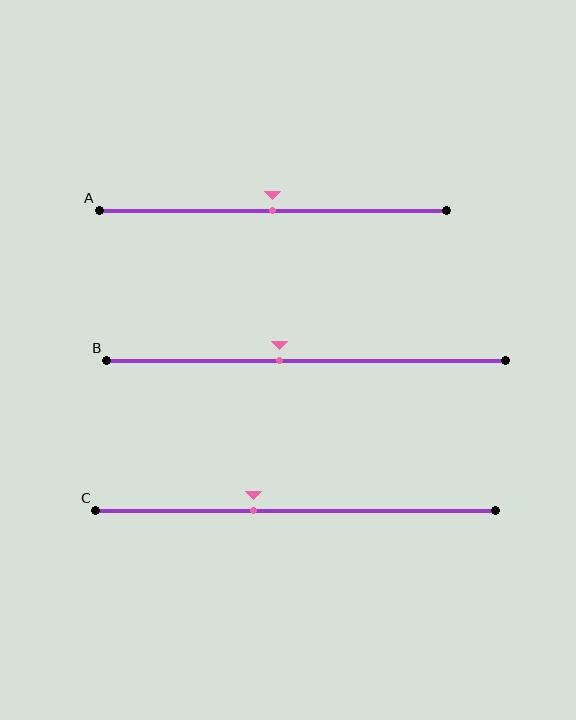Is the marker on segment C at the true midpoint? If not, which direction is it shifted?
No, the marker on segment C is shifted to the left by about 11% of the segment length.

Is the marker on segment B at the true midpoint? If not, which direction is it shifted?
No, the marker on segment B is shifted to the left by about 7% of the segment length.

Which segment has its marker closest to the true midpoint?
Segment A has its marker closest to the true midpoint.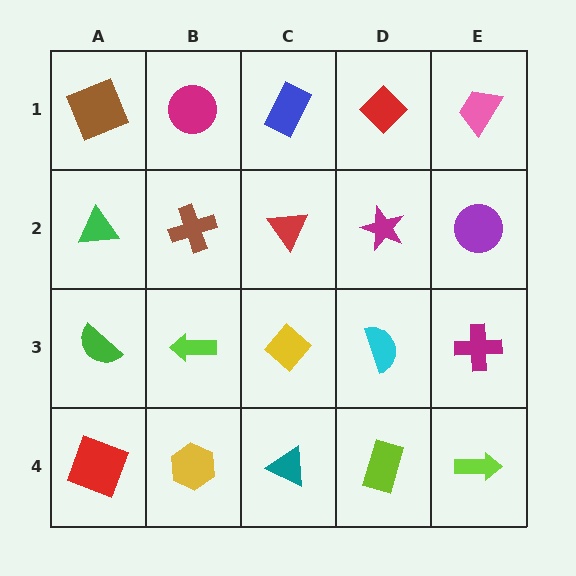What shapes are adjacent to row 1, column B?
A brown cross (row 2, column B), a brown square (row 1, column A), a blue rectangle (row 1, column C).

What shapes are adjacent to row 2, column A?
A brown square (row 1, column A), a green semicircle (row 3, column A), a brown cross (row 2, column B).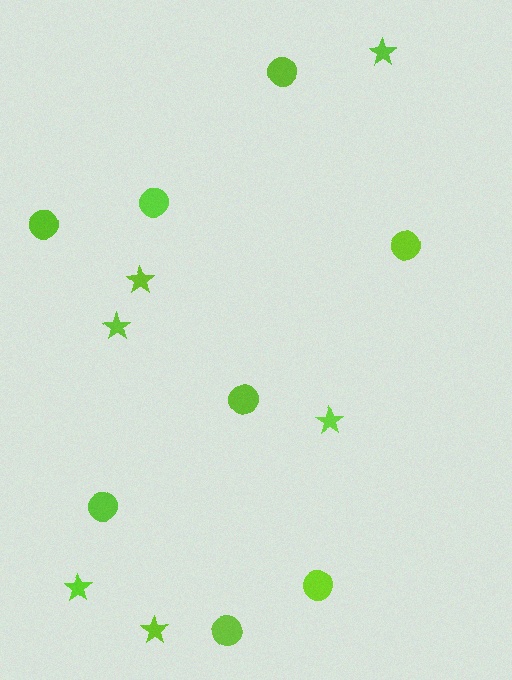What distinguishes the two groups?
There are 2 groups: one group of stars (6) and one group of circles (8).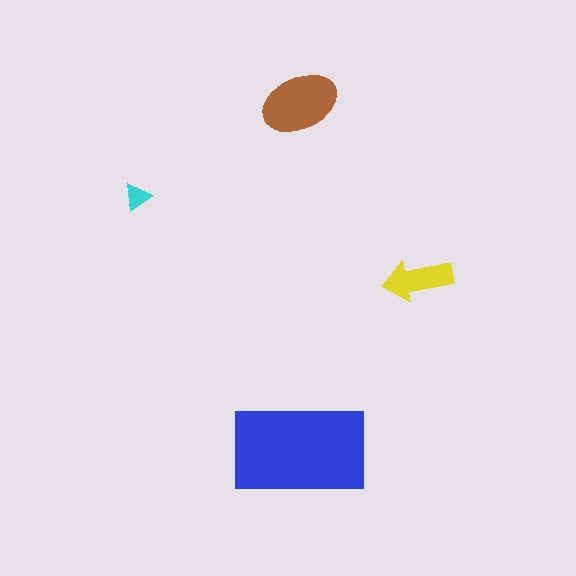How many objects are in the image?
There are 4 objects in the image.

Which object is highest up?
The brown ellipse is topmost.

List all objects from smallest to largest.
The cyan triangle, the yellow arrow, the brown ellipse, the blue rectangle.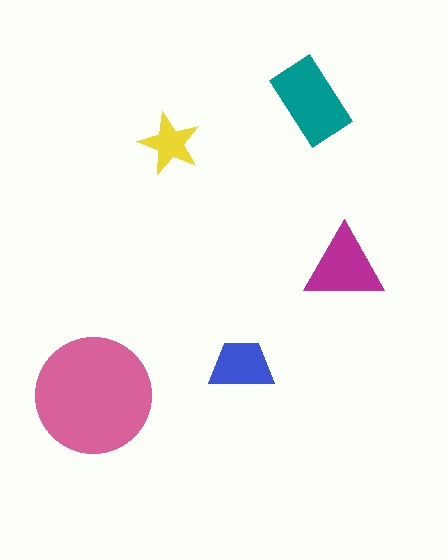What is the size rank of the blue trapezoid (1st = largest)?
4th.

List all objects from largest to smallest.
The pink circle, the teal rectangle, the magenta triangle, the blue trapezoid, the yellow star.